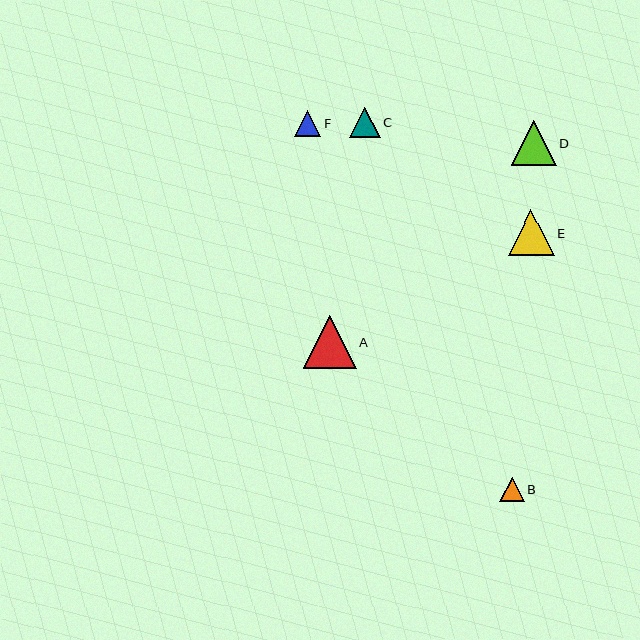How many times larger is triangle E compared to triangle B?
Triangle E is approximately 1.9 times the size of triangle B.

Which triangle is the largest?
Triangle A is the largest with a size of approximately 53 pixels.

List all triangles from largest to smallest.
From largest to smallest: A, E, D, C, F, B.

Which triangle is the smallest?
Triangle B is the smallest with a size of approximately 25 pixels.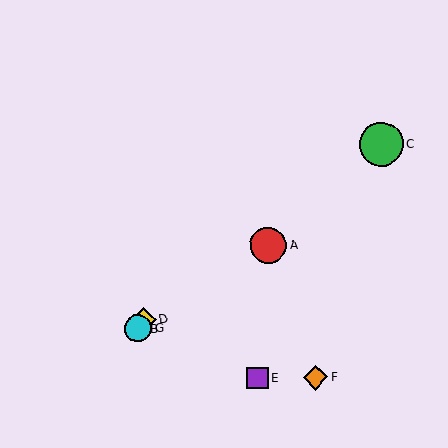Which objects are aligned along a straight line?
Objects B, D, G are aligned along a straight line.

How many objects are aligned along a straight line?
3 objects (B, D, G) are aligned along a straight line.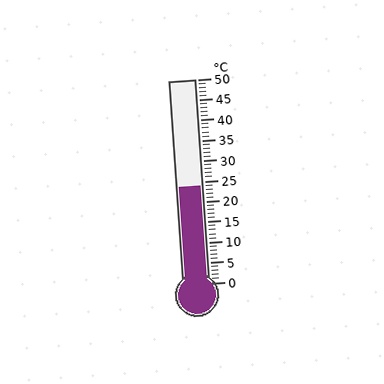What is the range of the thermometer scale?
The thermometer scale ranges from 0°C to 50°C.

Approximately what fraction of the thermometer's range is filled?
The thermometer is filled to approximately 50% of its range.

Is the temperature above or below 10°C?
The temperature is above 10°C.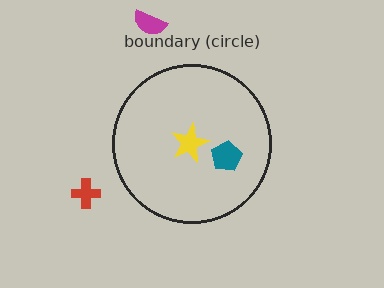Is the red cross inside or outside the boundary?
Outside.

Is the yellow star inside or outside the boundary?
Inside.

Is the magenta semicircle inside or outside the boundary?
Outside.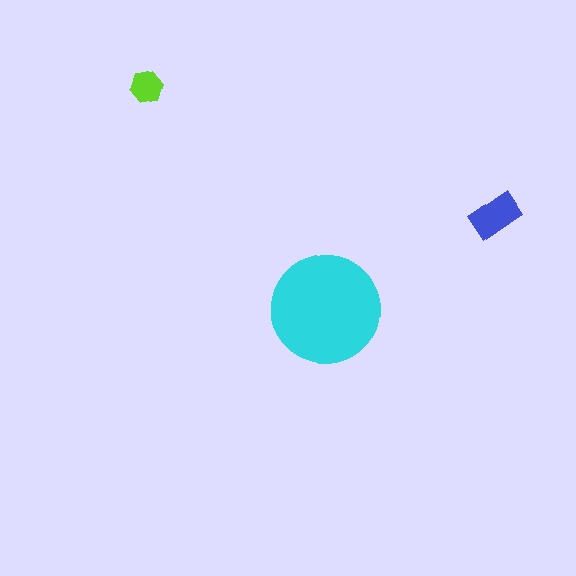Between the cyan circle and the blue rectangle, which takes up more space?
The cyan circle.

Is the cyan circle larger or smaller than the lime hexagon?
Larger.